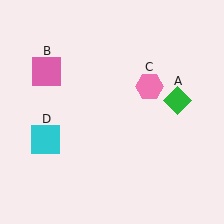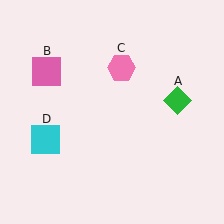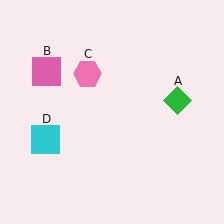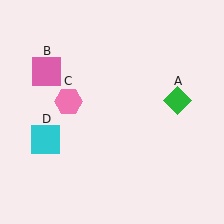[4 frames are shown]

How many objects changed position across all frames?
1 object changed position: pink hexagon (object C).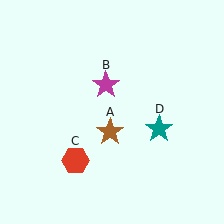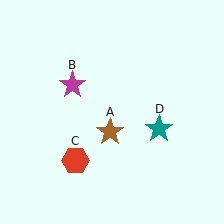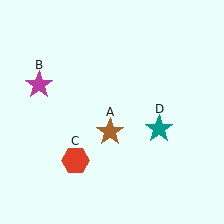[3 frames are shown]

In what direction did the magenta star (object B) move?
The magenta star (object B) moved left.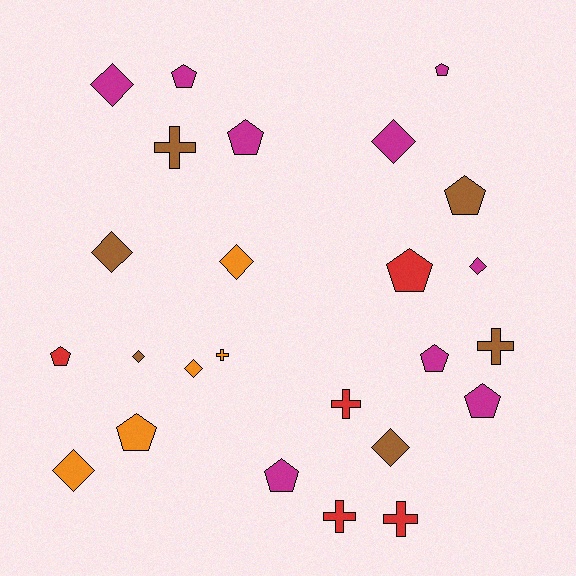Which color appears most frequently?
Magenta, with 9 objects.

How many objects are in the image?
There are 25 objects.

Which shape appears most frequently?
Pentagon, with 10 objects.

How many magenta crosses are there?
There are no magenta crosses.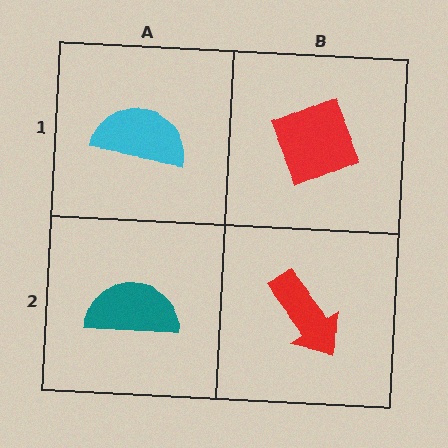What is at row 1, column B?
A red diamond.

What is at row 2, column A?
A teal semicircle.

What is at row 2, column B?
A red arrow.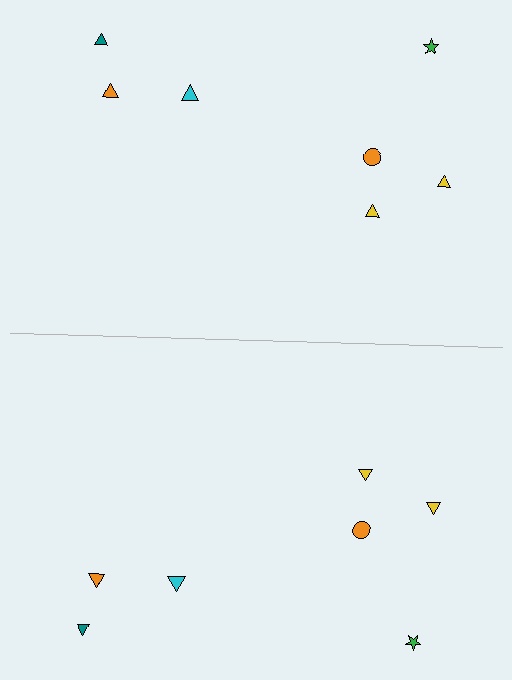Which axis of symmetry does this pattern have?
The pattern has a horizontal axis of symmetry running through the center of the image.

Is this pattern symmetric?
Yes, this pattern has bilateral (reflection) symmetry.